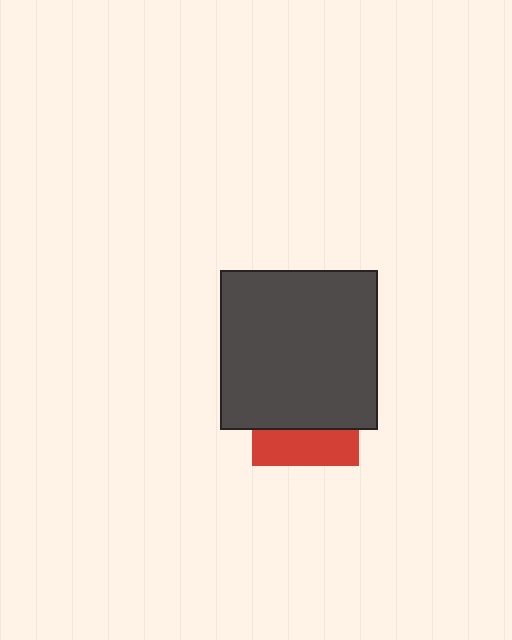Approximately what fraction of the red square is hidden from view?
Roughly 66% of the red square is hidden behind the dark gray rectangle.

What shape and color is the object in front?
The object in front is a dark gray rectangle.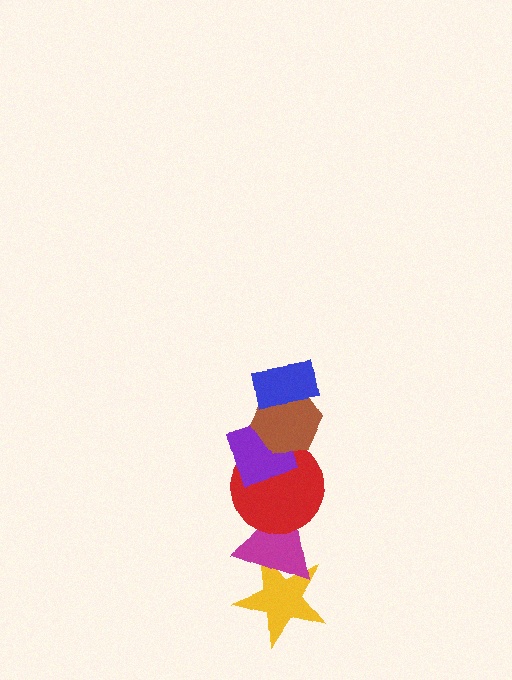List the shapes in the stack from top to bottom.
From top to bottom: the blue rectangle, the brown hexagon, the purple diamond, the red circle, the magenta triangle, the yellow star.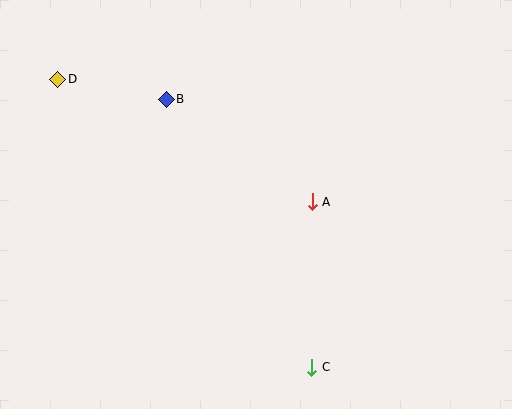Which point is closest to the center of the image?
Point A at (312, 202) is closest to the center.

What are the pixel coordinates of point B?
Point B is at (166, 99).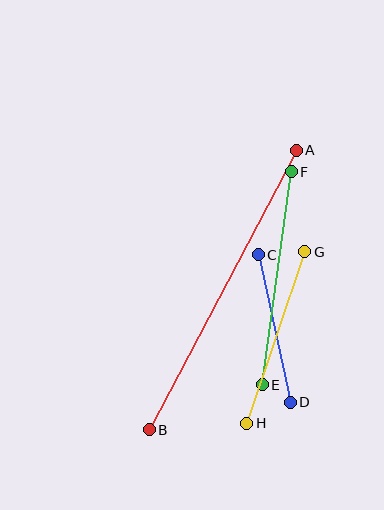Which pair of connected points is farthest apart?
Points A and B are farthest apart.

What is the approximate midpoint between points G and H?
The midpoint is at approximately (276, 338) pixels.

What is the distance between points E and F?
The distance is approximately 215 pixels.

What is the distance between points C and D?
The distance is approximately 151 pixels.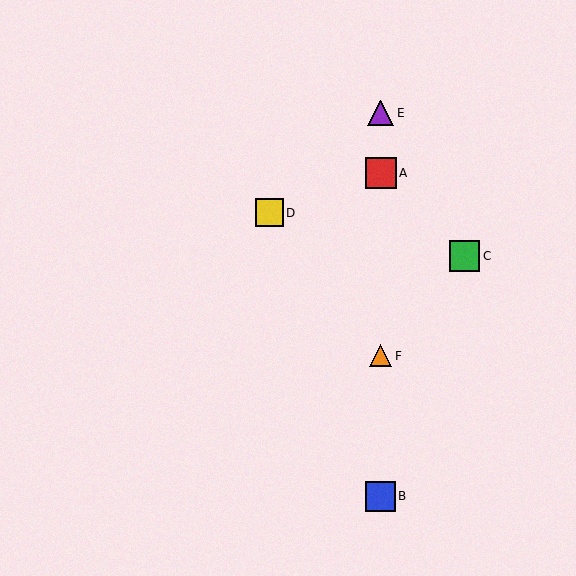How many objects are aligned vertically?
4 objects (A, B, E, F) are aligned vertically.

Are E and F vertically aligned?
Yes, both are at x≈381.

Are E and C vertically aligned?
No, E is at x≈381 and C is at x≈464.